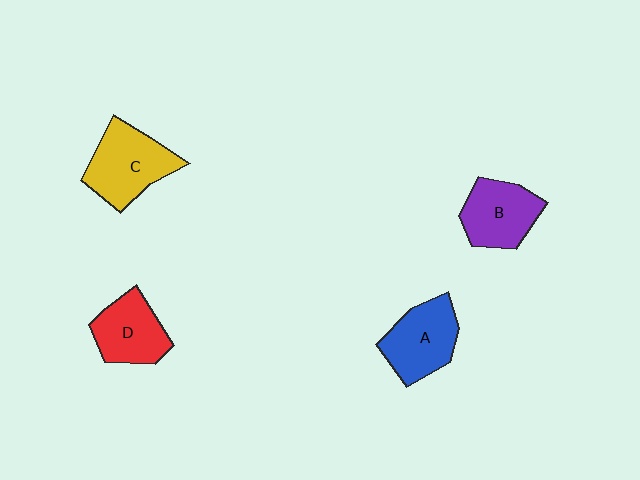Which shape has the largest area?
Shape C (yellow).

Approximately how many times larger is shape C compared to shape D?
Approximately 1.2 times.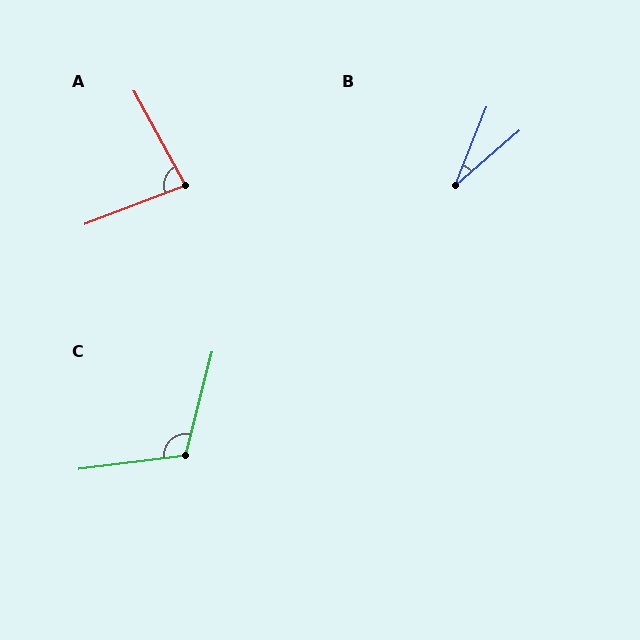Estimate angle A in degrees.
Approximately 82 degrees.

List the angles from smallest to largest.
B (28°), A (82°), C (112°).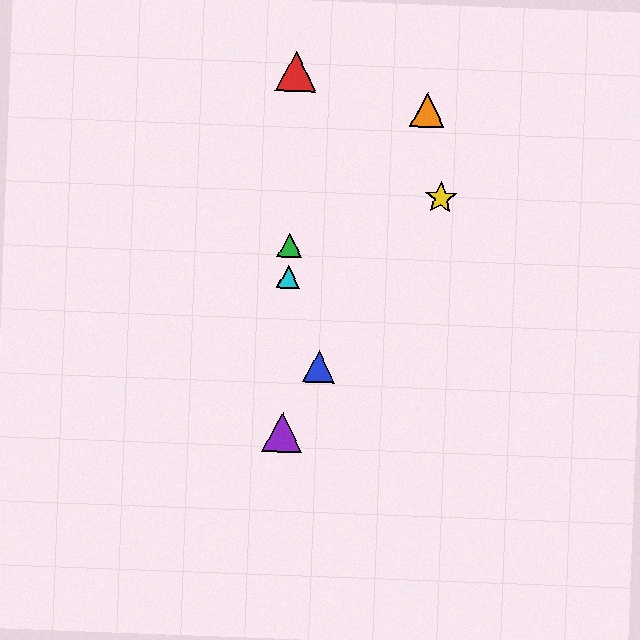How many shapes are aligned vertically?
4 shapes (the red triangle, the green triangle, the purple triangle, the cyan triangle) are aligned vertically.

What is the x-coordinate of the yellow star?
The yellow star is at x≈441.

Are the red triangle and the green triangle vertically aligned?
Yes, both are at x≈296.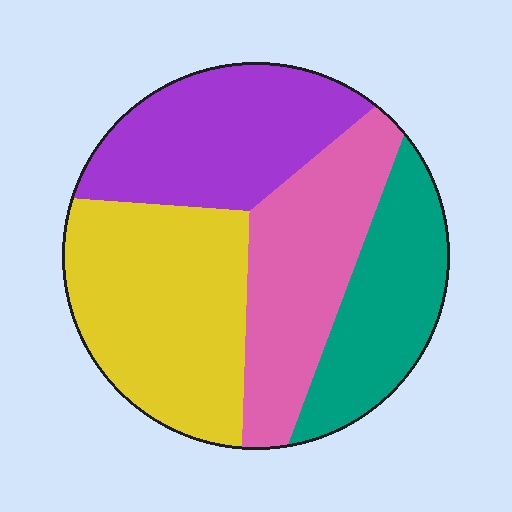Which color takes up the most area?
Yellow, at roughly 30%.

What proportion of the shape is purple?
Purple covers 25% of the shape.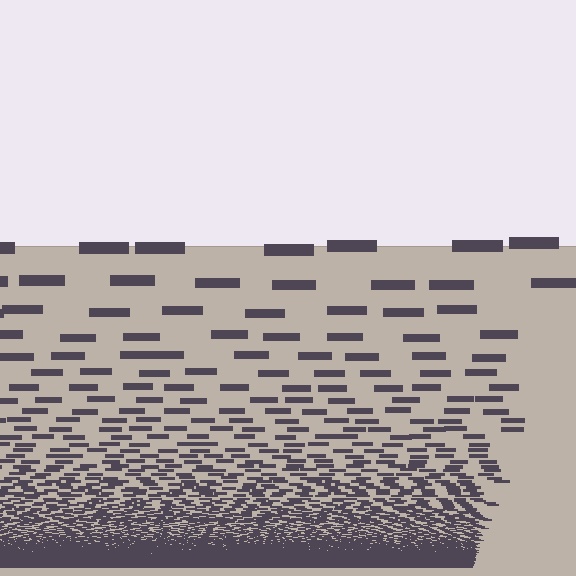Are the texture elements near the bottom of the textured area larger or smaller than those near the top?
Smaller. The gradient is inverted — elements near the bottom are smaller and denser.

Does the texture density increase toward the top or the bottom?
Density increases toward the bottom.